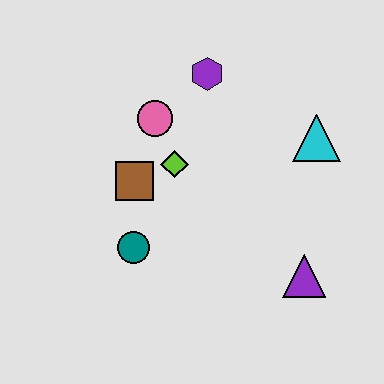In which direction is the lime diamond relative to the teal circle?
The lime diamond is above the teal circle.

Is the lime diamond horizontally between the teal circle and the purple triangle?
Yes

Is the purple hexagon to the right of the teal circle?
Yes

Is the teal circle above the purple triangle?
Yes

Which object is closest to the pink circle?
The lime diamond is closest to the pink circle.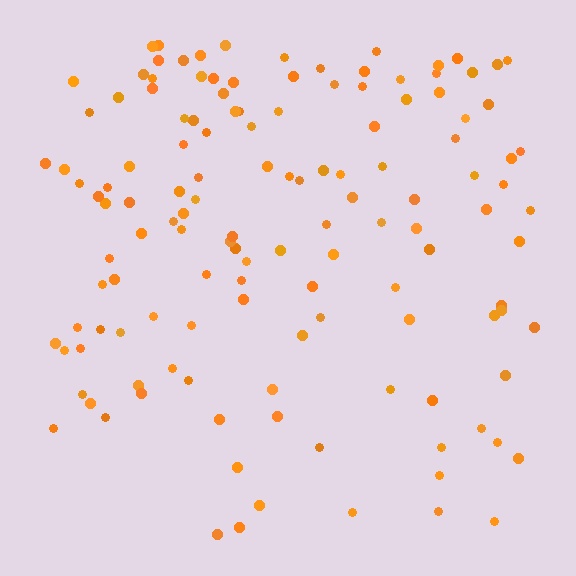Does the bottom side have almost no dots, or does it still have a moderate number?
Still a moderate number, just noticeably fewer than the top.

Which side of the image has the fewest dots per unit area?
The bottom.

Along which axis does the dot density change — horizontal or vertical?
Vertical.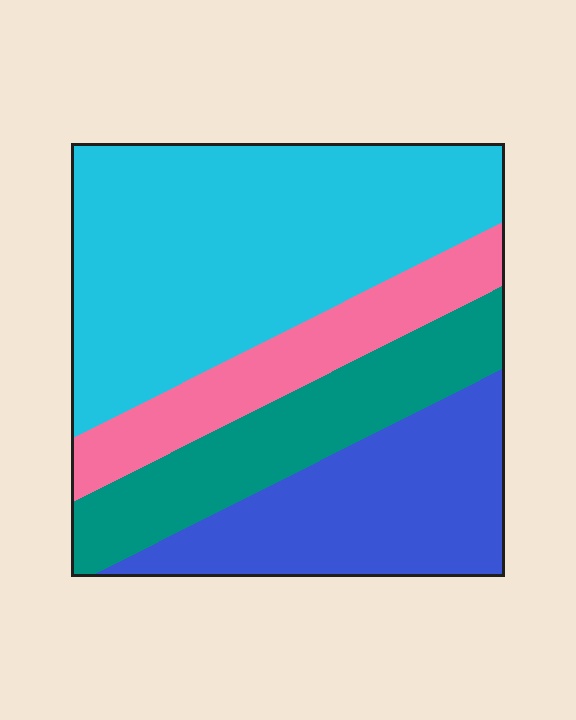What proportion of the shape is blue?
Blue takes up less than a quarter of the shape.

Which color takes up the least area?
Pink, at roughly 15%.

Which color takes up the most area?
Cyan, at roughly 45%.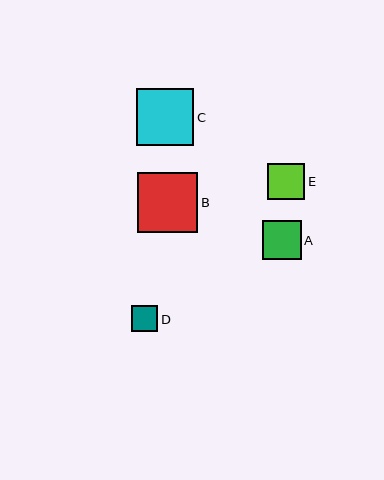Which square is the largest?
Square B is the largest with a size of approximately 60 pixels.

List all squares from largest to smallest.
From largest to smallest: B, C, A, E, D.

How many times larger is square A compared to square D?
Square A is approximately 1.5 times the size of square D.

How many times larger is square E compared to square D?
Square E is approximately 1.4 times the size of square D.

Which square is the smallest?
Square D is the smallest with a size of approximately 26 pixels.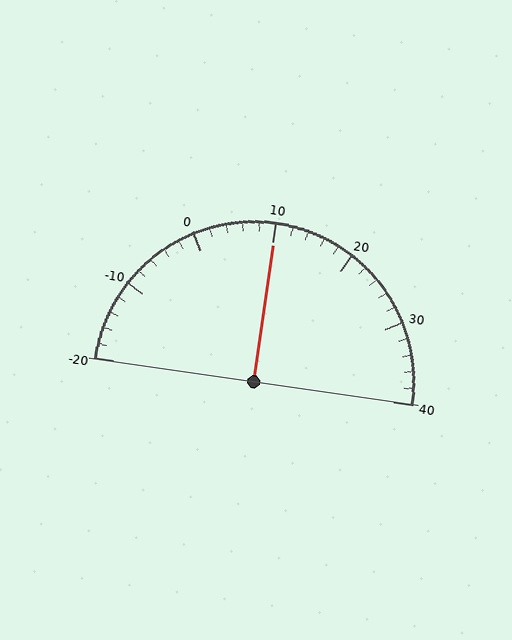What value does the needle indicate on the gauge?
The needle indicates approximately 10.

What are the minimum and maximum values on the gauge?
The gauge ranges from -20 to 40.